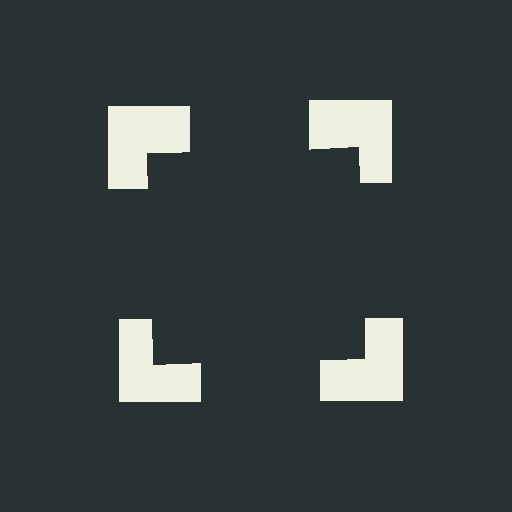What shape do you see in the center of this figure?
An illusory square — its edges are inferred from the aligned wedge cuts in the notched squares, not physically drawn.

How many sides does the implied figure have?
4 sides.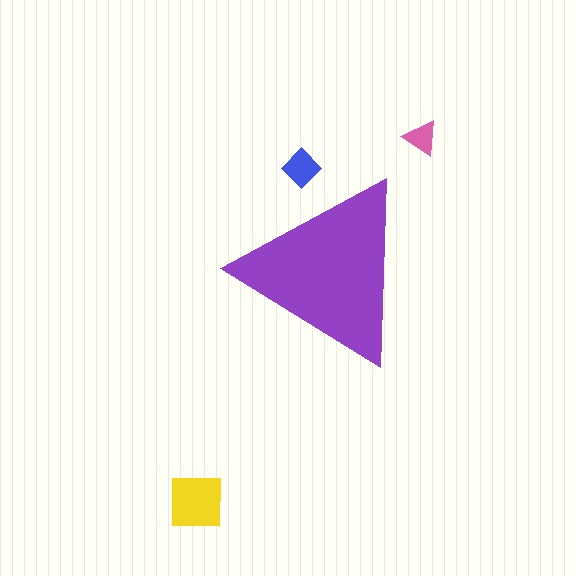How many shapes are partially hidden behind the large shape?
1 shape is partially hidden.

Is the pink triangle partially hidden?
No, the pink triangle is fully visible.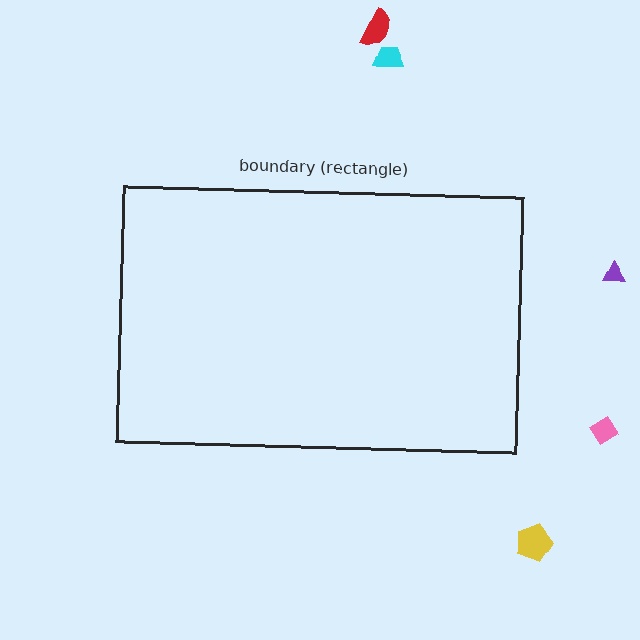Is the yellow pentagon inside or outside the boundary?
Outside.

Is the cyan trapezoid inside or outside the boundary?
Outside.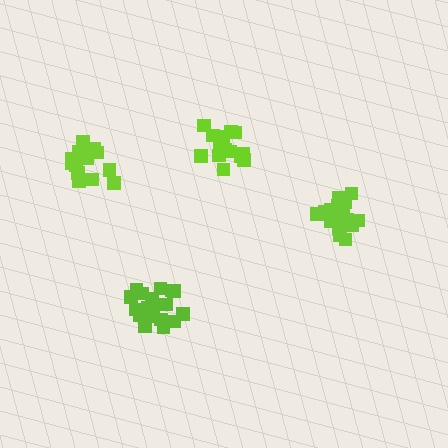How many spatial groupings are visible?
There are 4 spatial groupings.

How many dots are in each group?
Group 1: 18 dots, Group 2: 19 dots, Group 3: 19 dots, Group 4: 16 dots (72 total).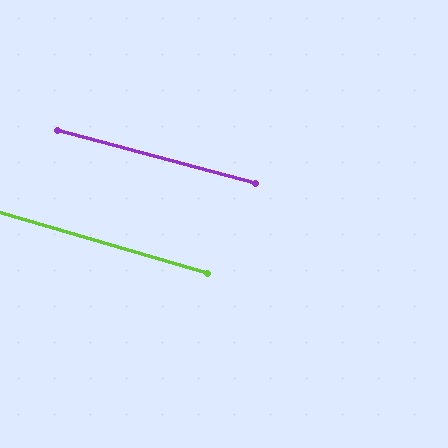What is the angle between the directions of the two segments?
Approximately 1 degree.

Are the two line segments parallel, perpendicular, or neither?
Parallel — their directions differ by only 1.2°.